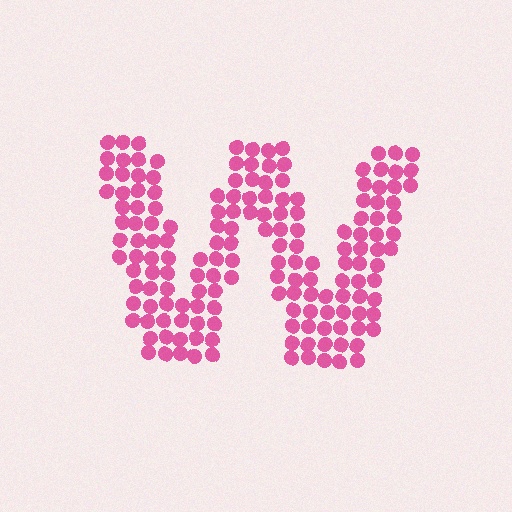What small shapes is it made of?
It is made of small circles.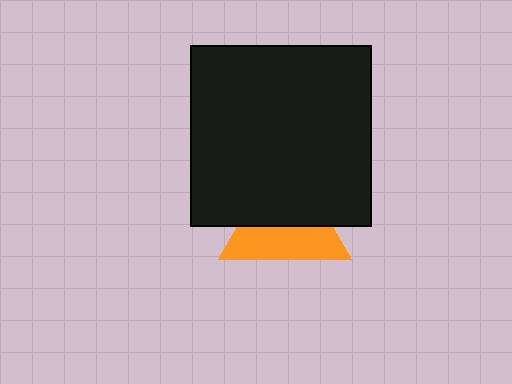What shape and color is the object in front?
The object in front is a black square.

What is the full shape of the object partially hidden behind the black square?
The partially hidden object is an orange triangle.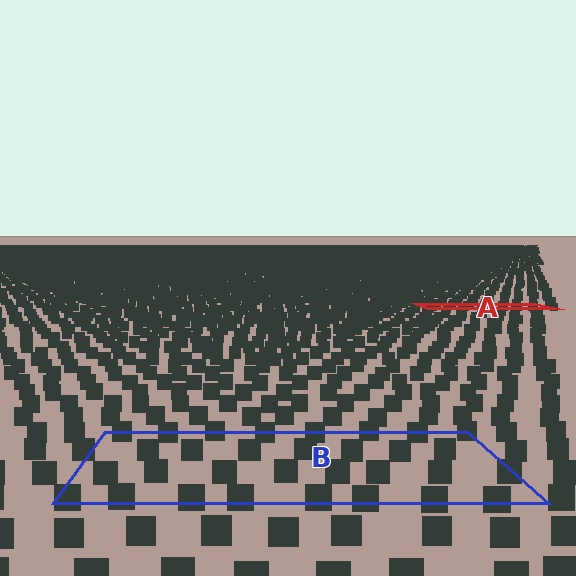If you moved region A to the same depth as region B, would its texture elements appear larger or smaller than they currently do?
They would appear larger. At a closer depth, the same texture elements are projected at a bigger on-screen size.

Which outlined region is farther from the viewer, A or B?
Region A is farther from the viewer — the texture elements inside it appear smaller and more densely packed.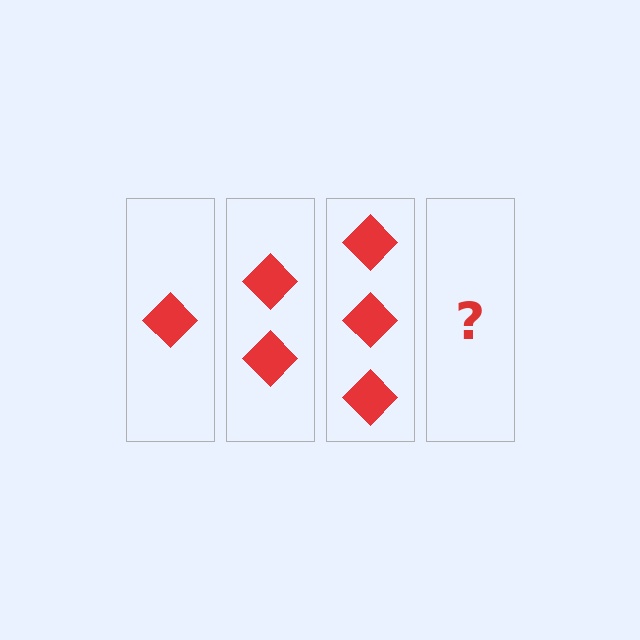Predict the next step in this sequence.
The next step is 4 diamonds.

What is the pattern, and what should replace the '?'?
The pattern is that each step adds one more diamond. The '?' should be 4 diamonds.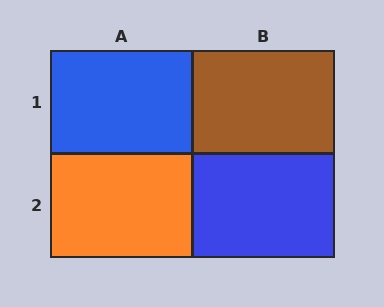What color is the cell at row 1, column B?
Brown.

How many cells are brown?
1 cell is brown.